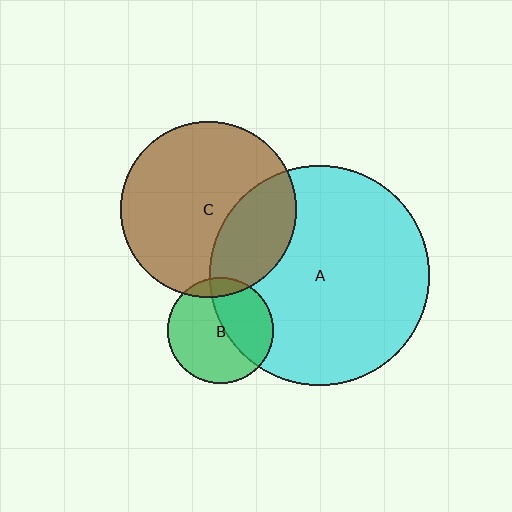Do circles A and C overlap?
Yes.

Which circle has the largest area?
Circle A (cyan).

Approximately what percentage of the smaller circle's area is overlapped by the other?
Approximately 30%.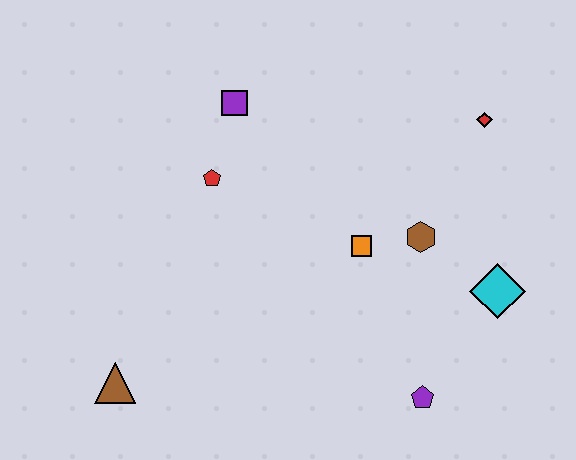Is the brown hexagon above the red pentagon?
No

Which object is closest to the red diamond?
The brown hexagon is closest to the red diamond.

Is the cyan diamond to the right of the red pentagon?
Yes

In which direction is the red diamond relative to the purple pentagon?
The red diamond is above the purple pentagon.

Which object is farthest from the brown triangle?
The red diamond is farthest from the brown triangle.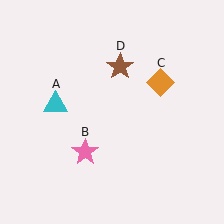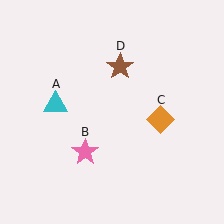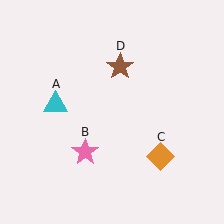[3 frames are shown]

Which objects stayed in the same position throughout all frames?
Cyan triangle (object A) and pink star (object B) and brown star (object D) remained stationary.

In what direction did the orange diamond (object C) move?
The orange diamond (object C) moved down.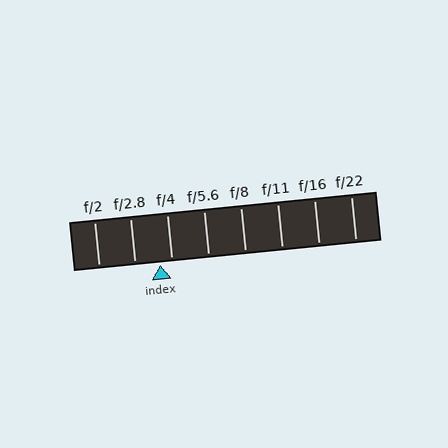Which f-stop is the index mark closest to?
The index mark is closest to f/4.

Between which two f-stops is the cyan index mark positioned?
The index mark is between f/2.8 and f/4.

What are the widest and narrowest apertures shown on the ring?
The widest aperture shown is f/2 and the narrowest is f/22.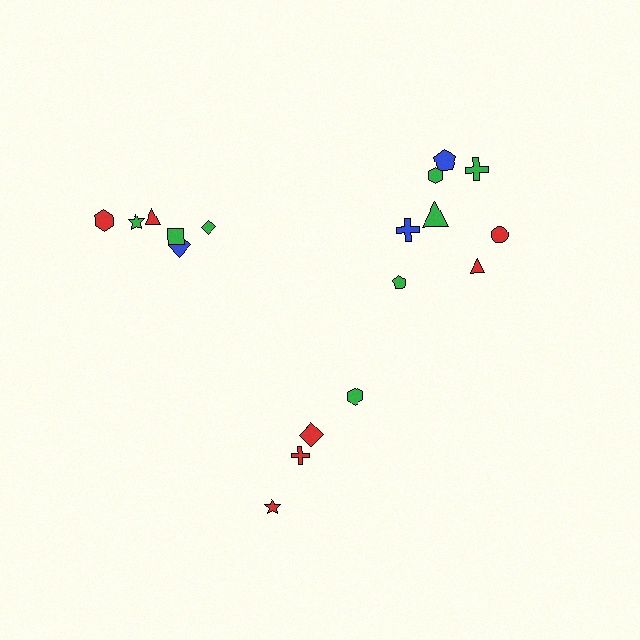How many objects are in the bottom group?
There are 4 objects.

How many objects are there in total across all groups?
There are 18 objects.